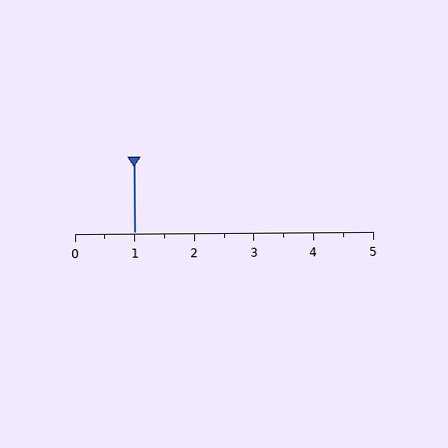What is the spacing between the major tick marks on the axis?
The major ticks are spaced 1 apart.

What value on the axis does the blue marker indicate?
The marker indicates approximately 1.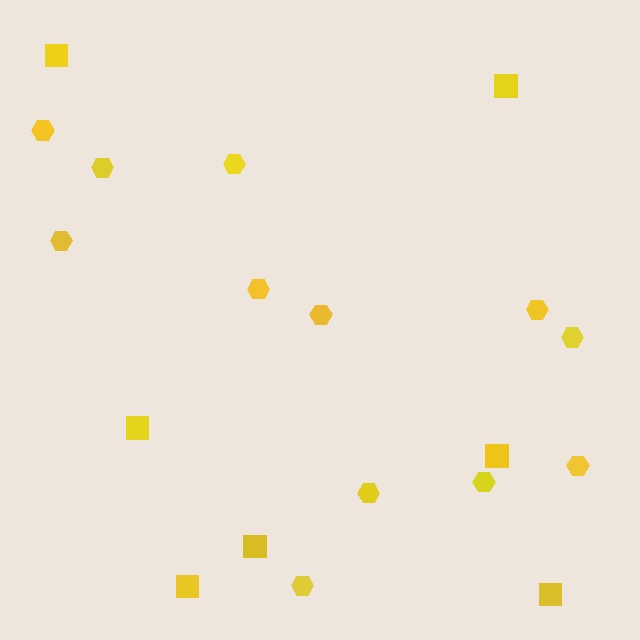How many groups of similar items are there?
There are 2 groups: one group of squares (7) and one group of hexagons (12).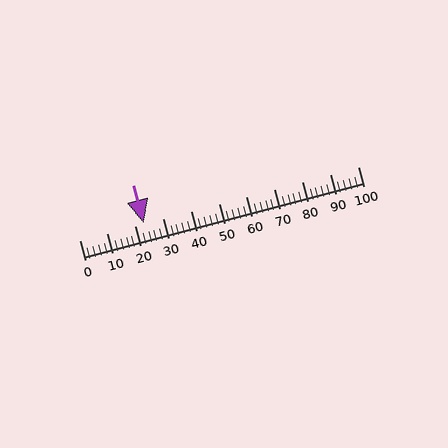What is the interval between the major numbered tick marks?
The major tick marks are spaced 10 units apart.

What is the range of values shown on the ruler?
The ruler shows values from 0 to 100.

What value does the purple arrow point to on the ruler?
The purple arrow points to approximately 23.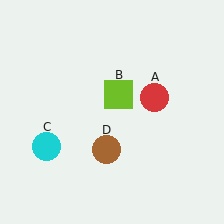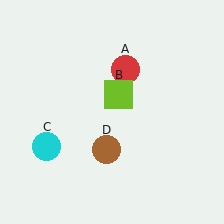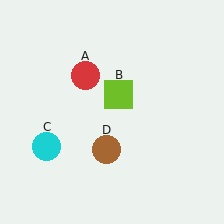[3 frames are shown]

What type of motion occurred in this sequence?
The red circle (object A) rotated counterclockwise around the center of the scene.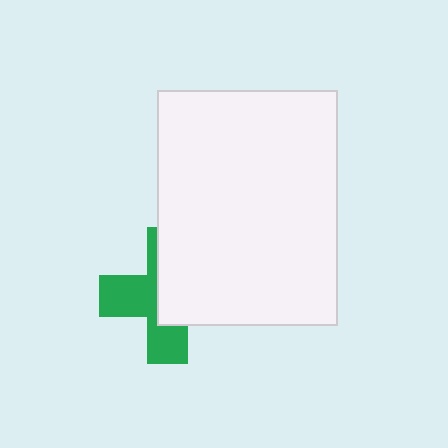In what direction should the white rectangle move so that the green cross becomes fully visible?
The white rectangle should move right. That is the shortest direction to clear the overlap and leave the green cross fully visible.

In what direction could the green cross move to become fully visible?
The green cross could move left. That would shift it out from behind the white rectangle entirely.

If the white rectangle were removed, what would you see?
You would see the complete green cross.